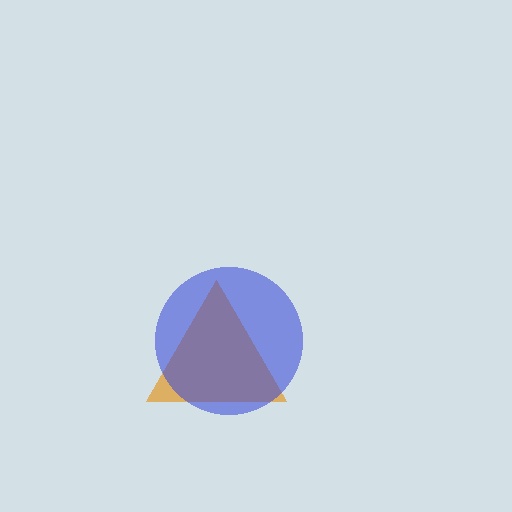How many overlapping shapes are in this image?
There are 2 overlapping shapes in the image.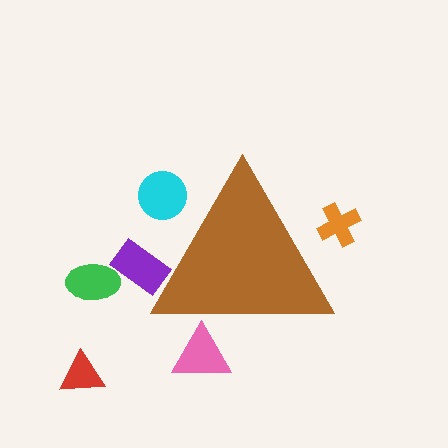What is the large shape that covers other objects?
A brown triangle.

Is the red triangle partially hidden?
No, the red triangle is fully visible.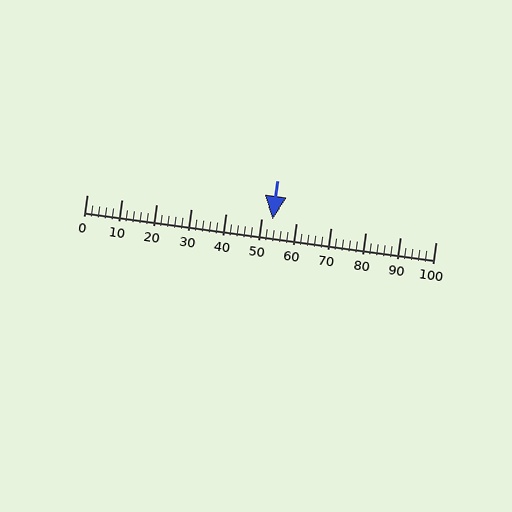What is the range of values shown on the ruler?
The ruler shows values from 0 to 100.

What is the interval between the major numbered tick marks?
The major tick marks are spaced 10 units apart.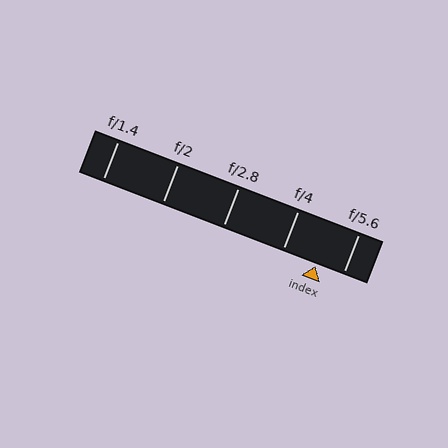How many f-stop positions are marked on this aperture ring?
There are 5 f-stop positions marked.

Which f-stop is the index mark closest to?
The index mark is closest to f/5.6.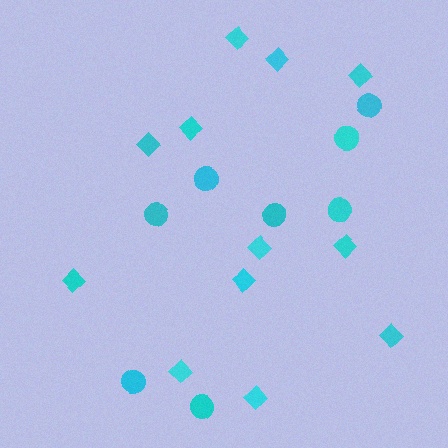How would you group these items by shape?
There are 2 groups: one group of circles (8) and one group of diamonds (12).